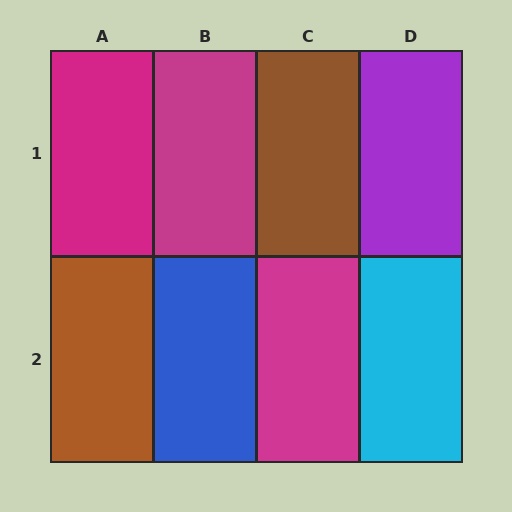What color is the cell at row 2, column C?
Magenta.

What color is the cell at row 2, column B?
Blue.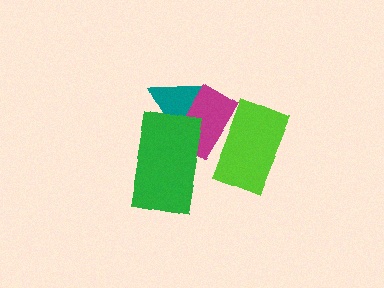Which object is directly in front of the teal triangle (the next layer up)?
The magenta rectangle is directly in front of the teal triangle.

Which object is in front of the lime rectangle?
The magenta rectangle is in front of the lime rectangle.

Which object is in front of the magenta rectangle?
The green rectangle is in front of the magenta rectangle.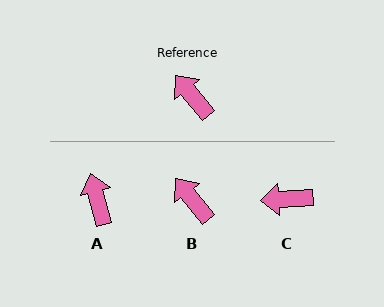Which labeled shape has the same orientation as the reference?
B.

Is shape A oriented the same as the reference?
No, it is off by about 25 degrees.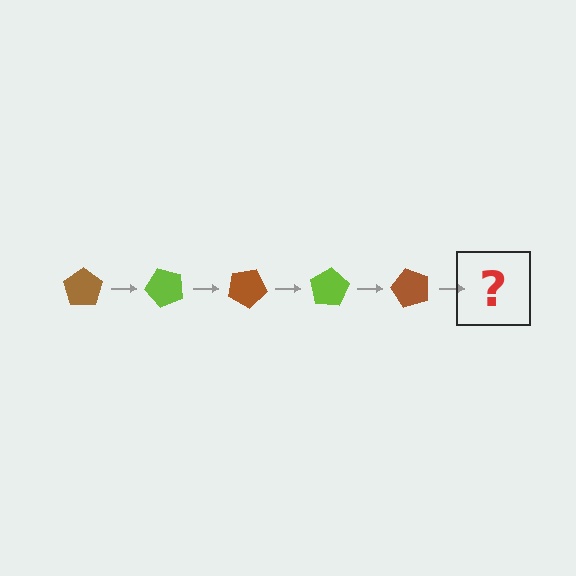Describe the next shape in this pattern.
It should be a lime pentagon, rotated 250 degrees from the start.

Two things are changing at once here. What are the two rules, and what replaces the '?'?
The two rules are that it rotates 50 degrees each step and the color cycles through brown and lime. The '?' should be a lime pentagon, rotated 250 degrees from the start.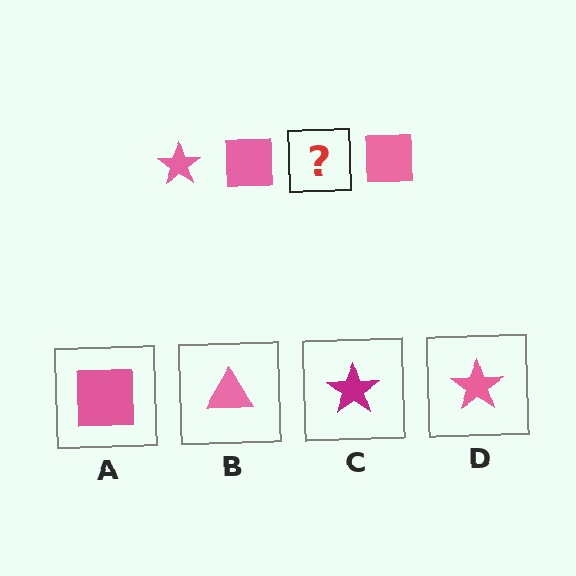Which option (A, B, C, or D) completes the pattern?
D.